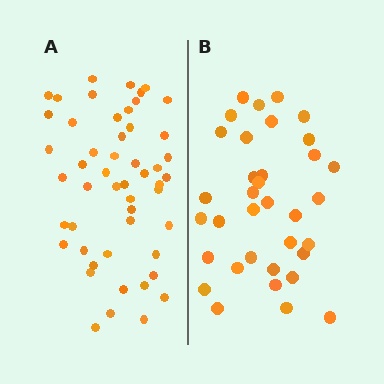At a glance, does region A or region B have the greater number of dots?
Region A (the left region) has more dots.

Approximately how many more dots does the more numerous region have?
Region A has approximately 15 more dots than region B.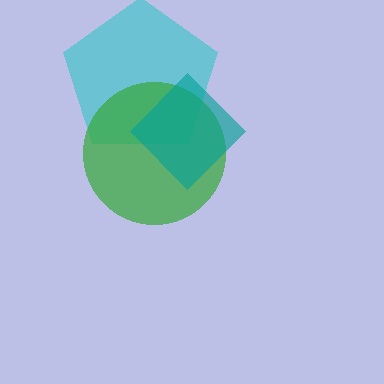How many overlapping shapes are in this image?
There are 3 overlapping shapes in the image.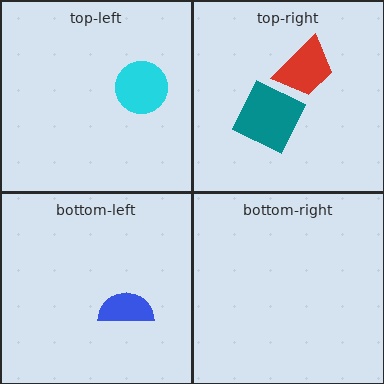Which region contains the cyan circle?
The top-left region.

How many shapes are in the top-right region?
2.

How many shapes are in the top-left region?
1.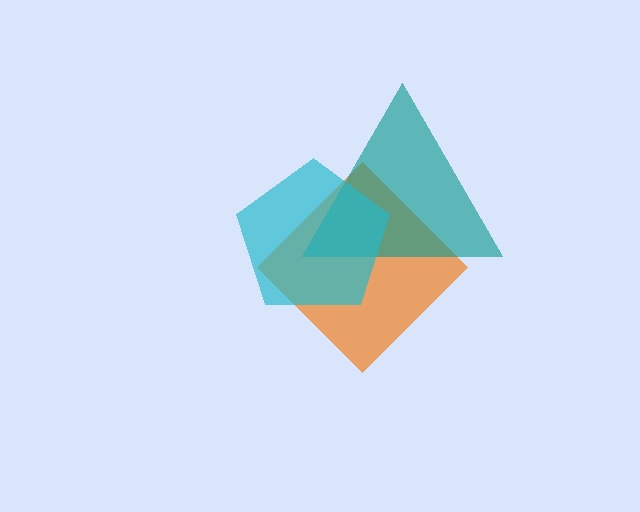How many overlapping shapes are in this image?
There are 3 overlapping shapes in the image.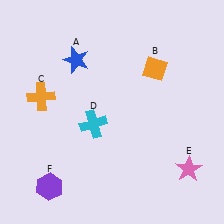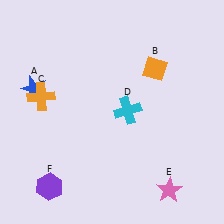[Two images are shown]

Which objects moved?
The objects that moved are: the blue star (A), the cyan cross (D), the pink star (E).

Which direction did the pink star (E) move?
The pink star (E) moved down.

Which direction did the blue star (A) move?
The blue star (A) moved left.